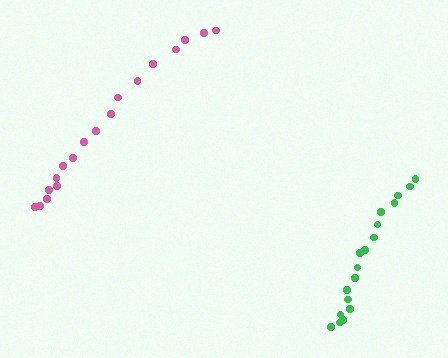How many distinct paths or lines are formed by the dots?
There are 2 distinct paths.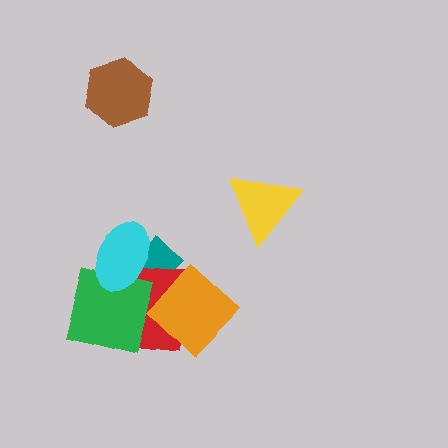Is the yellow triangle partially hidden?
No, no other shape covers it.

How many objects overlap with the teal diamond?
3 objects overlap with the teal diamond.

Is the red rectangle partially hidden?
Yes, it is partially covered by another shape.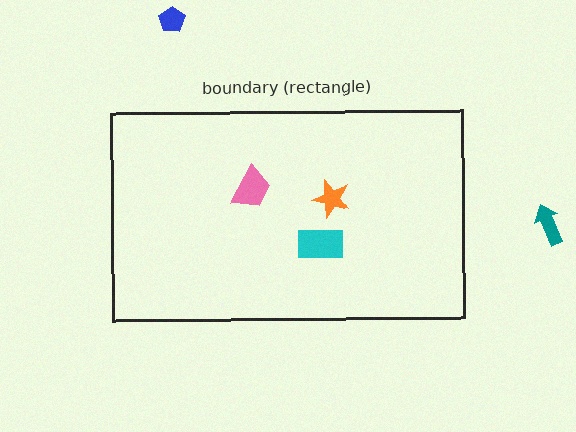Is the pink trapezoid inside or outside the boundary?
Inside.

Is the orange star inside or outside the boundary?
Inside.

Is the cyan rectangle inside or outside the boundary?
Inside.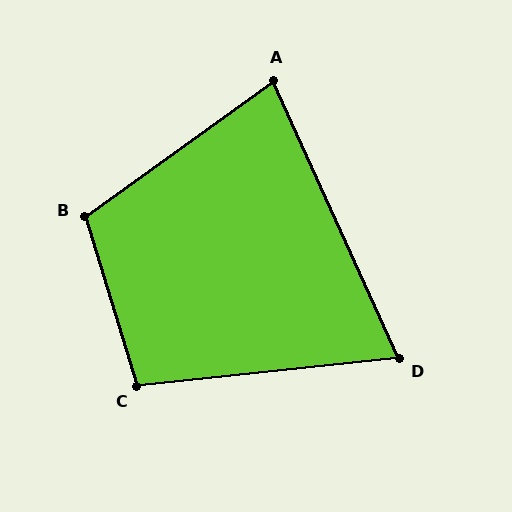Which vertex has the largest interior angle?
B, at approximately 108 degrees.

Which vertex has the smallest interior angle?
D, at approximately 72 degrees.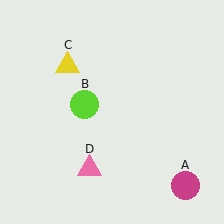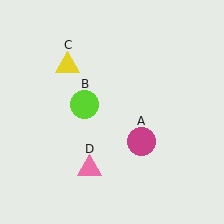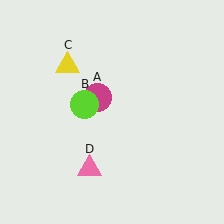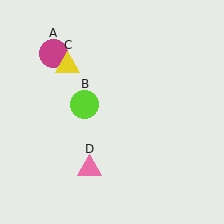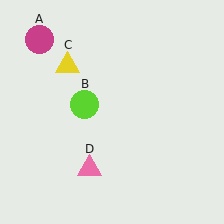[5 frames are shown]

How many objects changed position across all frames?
1 object changed position: magenta circle (object A).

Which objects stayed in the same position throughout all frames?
Lime circle (object B) and yellow triangle (object C) and pink triangle (object D) remained stationary.